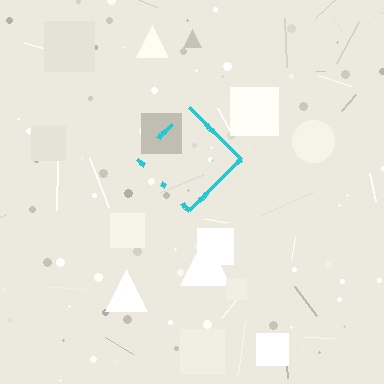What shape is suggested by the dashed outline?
The dashed outline suggests a diamond.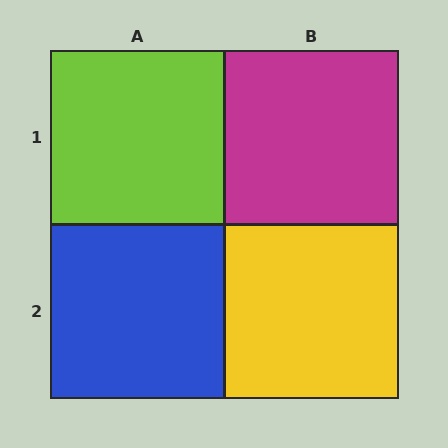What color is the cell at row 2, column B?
Yellow.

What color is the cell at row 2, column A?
Blue.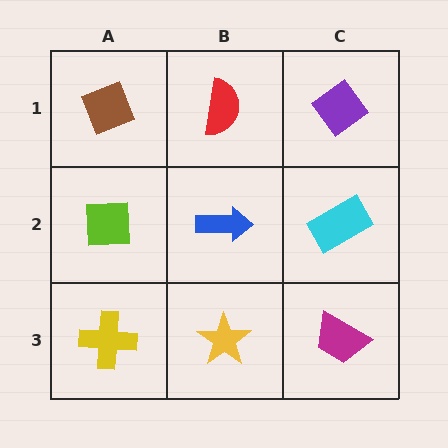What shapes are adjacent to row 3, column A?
A lime square (row 2, column A), a yellow star (row 3, column B).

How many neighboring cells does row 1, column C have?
2.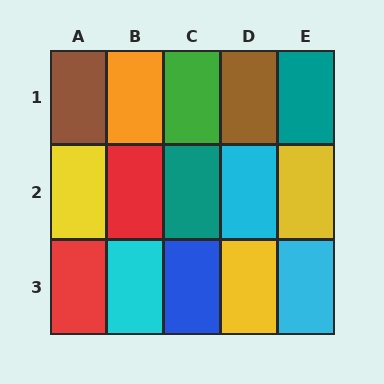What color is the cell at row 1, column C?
Green.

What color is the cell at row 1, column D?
Brown.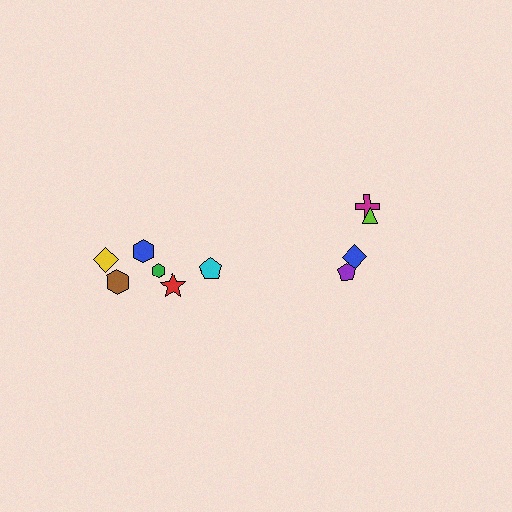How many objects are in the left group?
There are 6 objects.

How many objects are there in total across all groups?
There are 10 objects.